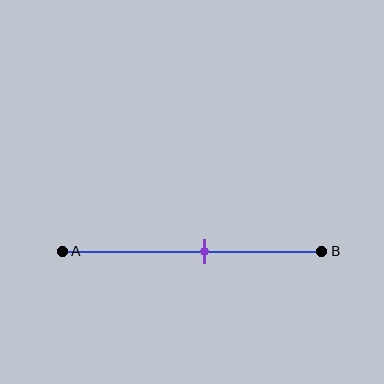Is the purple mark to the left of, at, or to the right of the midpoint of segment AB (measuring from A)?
The purple mark is to the right of the midpoint of segment AB.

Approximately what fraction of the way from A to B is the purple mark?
The purple mark is approximately 55% of the way from A to B.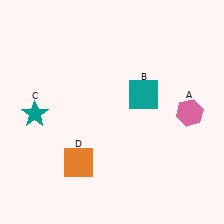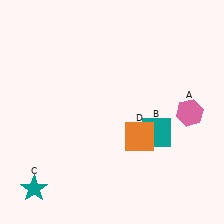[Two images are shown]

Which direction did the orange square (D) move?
The orange square (D) moved right.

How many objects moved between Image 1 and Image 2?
3 objects moved between the two images.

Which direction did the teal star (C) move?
The teal star (C) moved down.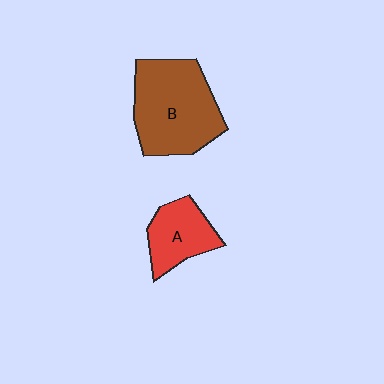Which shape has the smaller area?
Shape A (red).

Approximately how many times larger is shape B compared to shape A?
Approximately 1.9 times.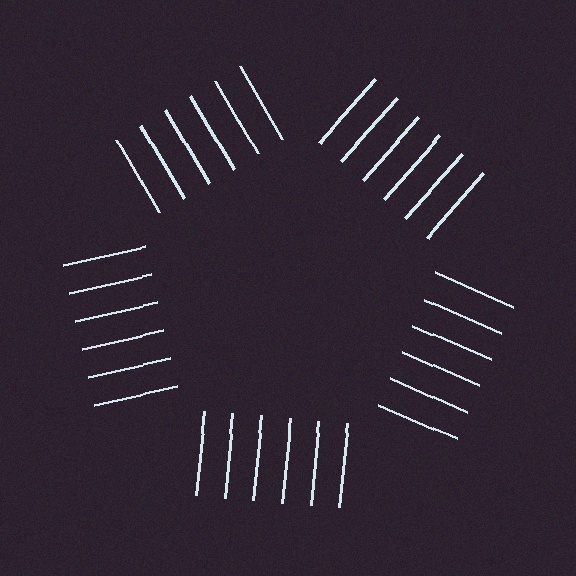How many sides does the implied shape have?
5 sides — the line-ends trace a pentagon.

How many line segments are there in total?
30 — 6 along each of the 5 edges.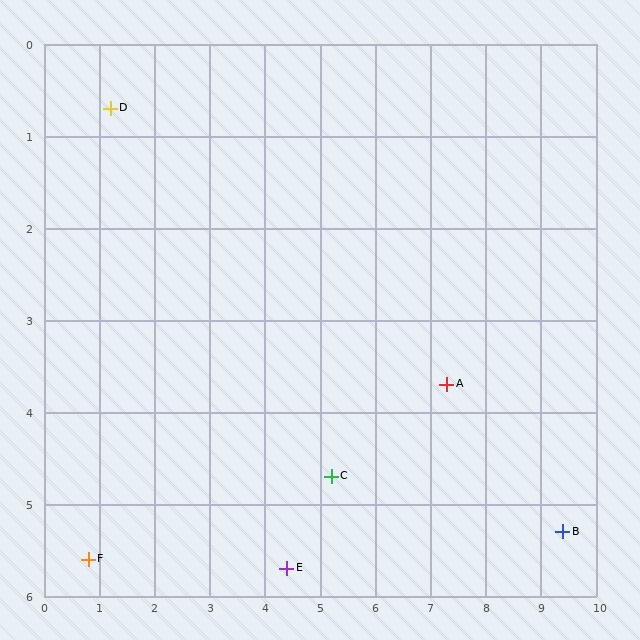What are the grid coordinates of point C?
Point C is at approximately (5.2, 4.7).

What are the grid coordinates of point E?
Point E is at approximately (4.4, 5.7).